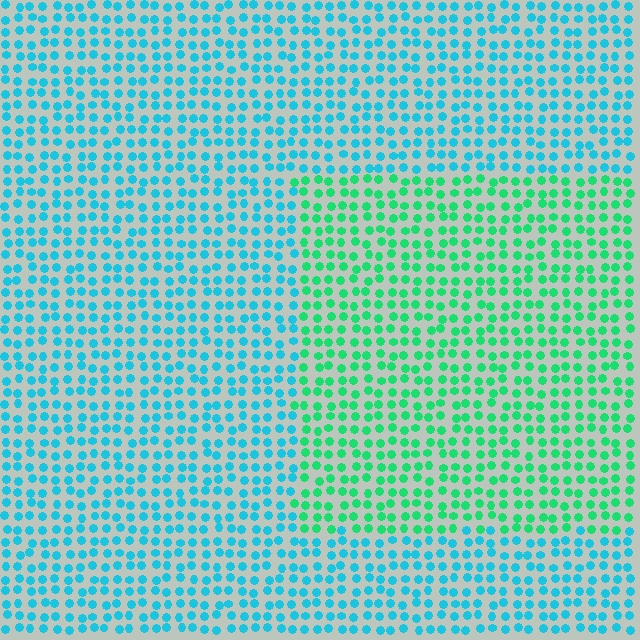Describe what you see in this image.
The image is filled with small cyan elements in a uniform arrangement. A rectangle-shaped region is visible where the elements are tinted to a slightly different hue, forming a subtle color boundary.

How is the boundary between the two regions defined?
The boundary is defined purely by a slight shift in hue (about 42 degrees). Spacing, size, and orientation are identical on both sides.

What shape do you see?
I see a rectangle.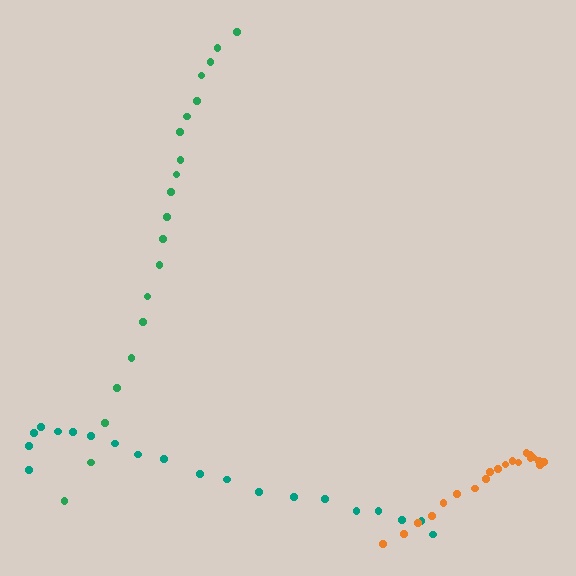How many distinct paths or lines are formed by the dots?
There are 3 distinct paths.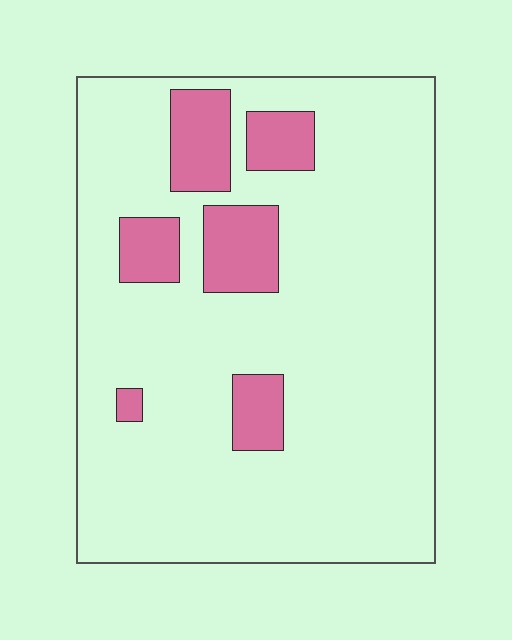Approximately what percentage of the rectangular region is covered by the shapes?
Approximately 15%.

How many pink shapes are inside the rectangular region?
6.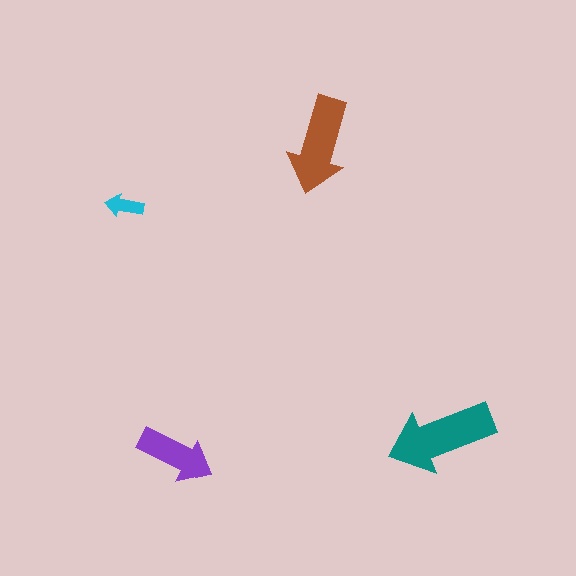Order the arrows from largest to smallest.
the teal one, the brown one, the purple one, the cyan one.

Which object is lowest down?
The purple arrow is bottommost.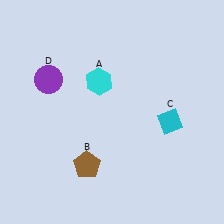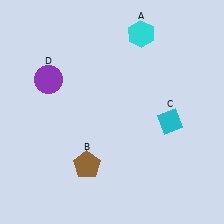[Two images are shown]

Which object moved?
The cyan hexagon (A) moved up.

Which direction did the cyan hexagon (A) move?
The cyan hexagon (A) moved up.